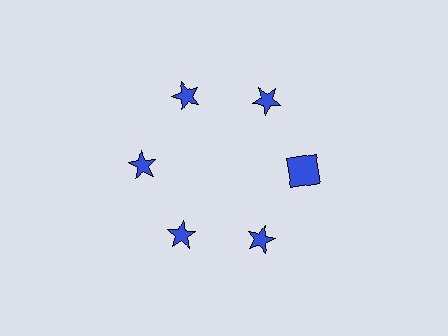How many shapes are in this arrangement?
There are 6 shapes arranged in a ring pattern.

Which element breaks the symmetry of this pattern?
The blue square at roughly the 3 o'clock position breaks the symmetry. All other shapes are blue stars.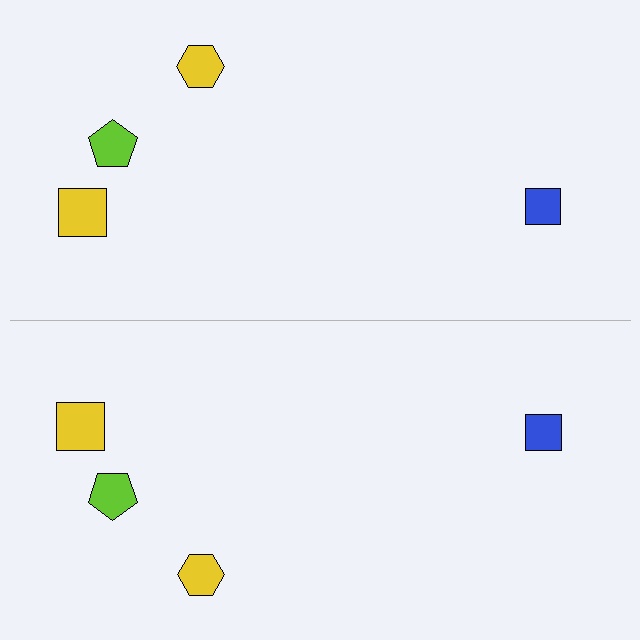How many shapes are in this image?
There are 8 shapes in this image.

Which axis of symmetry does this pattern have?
The pattern has a horizontal axis of symmetry running through the center of the image.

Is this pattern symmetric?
Yes, this pattern has bilateral (reflection) symmetry.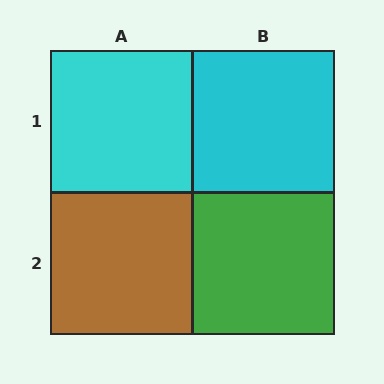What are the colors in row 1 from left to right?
Cyan, cyan.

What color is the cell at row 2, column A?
Brown.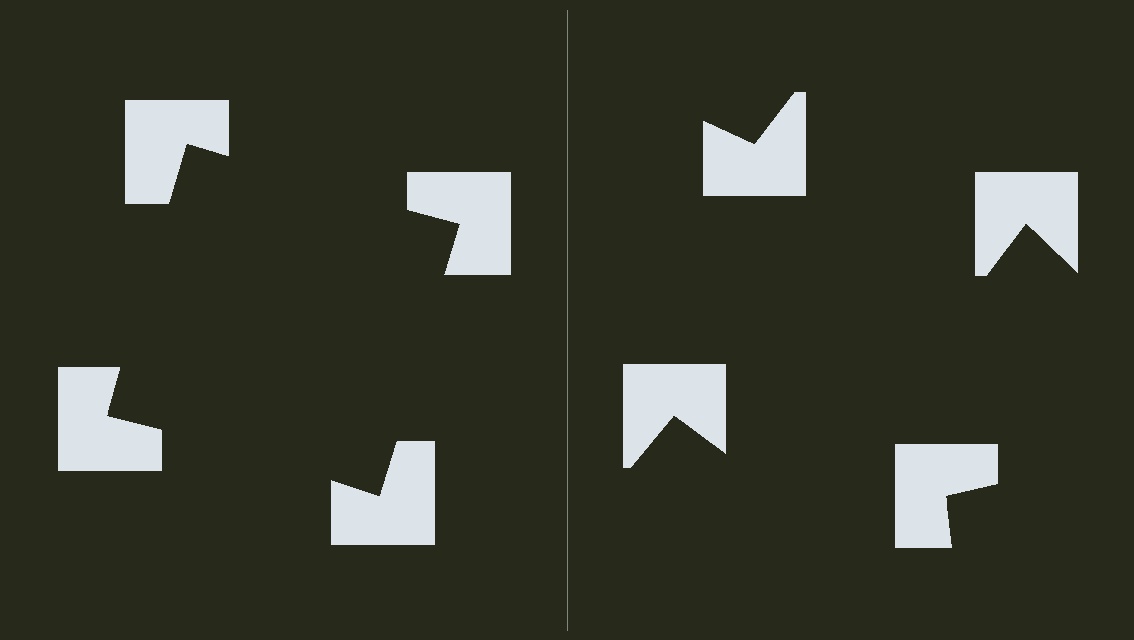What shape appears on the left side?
An illusory square.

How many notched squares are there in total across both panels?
8 — 4 on each side.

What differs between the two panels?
The notched squares are positioned identically on both sides; only the wedge orientations differ. On the left they align to a square; on the right they are misaligned.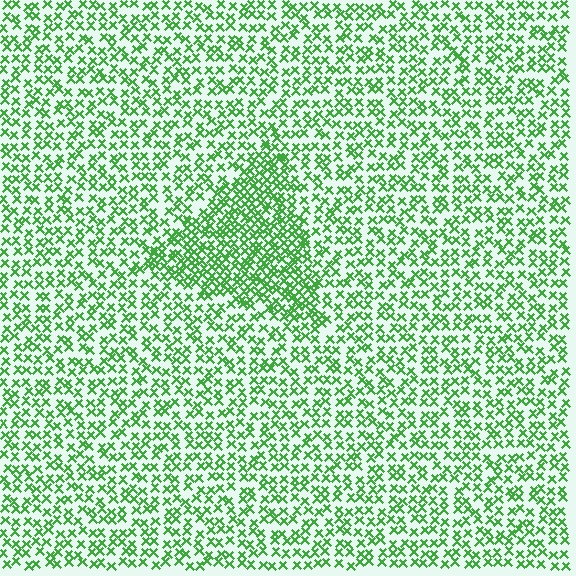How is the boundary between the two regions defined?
The boundary is defined by a change in element density (approximately 1.8x ratio). All elements are the same color, size, and shape.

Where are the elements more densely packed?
The elements are more densely packed inside the triangle boundary.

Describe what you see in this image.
The image contains small green elements arranged at two different densities. A triangle-shaped region is visible where the elements are more densely packed than the surrounding area.